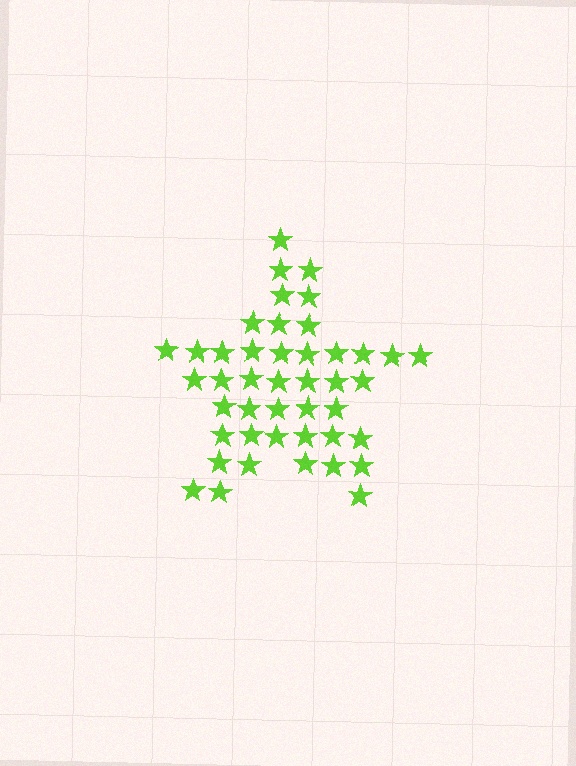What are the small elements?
The small elements are stars.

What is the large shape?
The large shape is a star.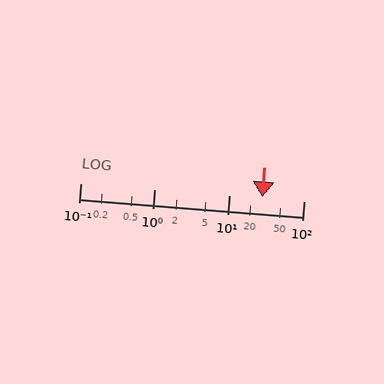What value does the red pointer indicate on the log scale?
The pointer indicates approximately 28.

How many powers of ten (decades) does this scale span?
The scale spans 3 decades, from 0.1 to 100.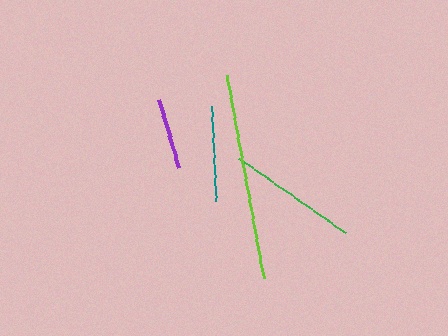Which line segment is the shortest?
The purple line is the shortest at approximately 72 pixels.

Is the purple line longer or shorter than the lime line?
The lime line is longer than the purple line.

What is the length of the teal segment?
The teal segment is approximately 94 pixels long.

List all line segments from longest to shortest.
From longest to shortest: lime, green, teal, purple.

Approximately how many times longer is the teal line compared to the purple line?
The teal line is approximately 1.3 times the length of the purple line.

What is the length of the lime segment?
The lime segment is approximately 206 pixels long.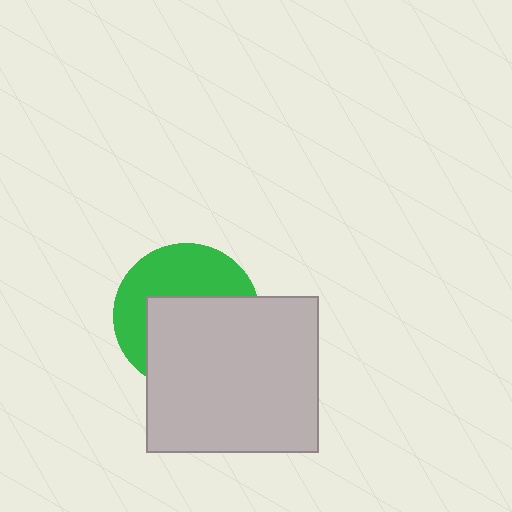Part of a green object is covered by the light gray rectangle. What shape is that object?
It is a circle.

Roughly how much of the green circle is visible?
A small part of it is visible (roughly 44%).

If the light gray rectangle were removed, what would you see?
You would see the complete green circle.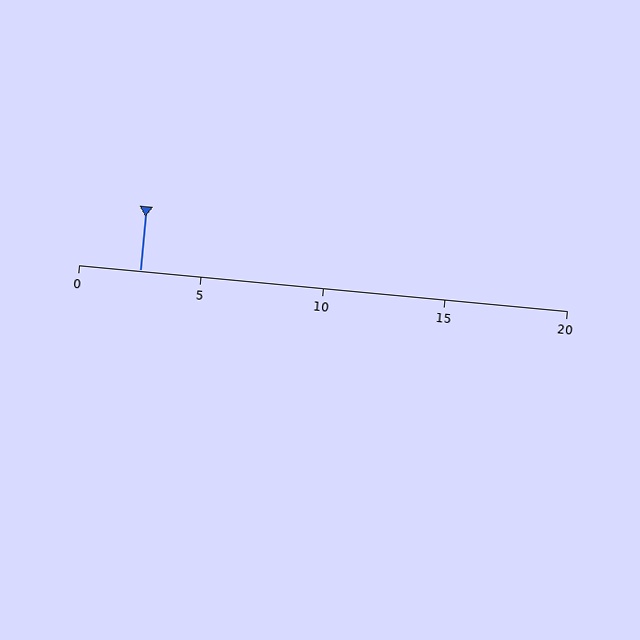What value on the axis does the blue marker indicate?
The marker indicates approximately 2.5.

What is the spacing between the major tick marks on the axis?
The major ticks are spaced 5 apart.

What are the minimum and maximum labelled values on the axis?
The axis runs from 0 to 20.